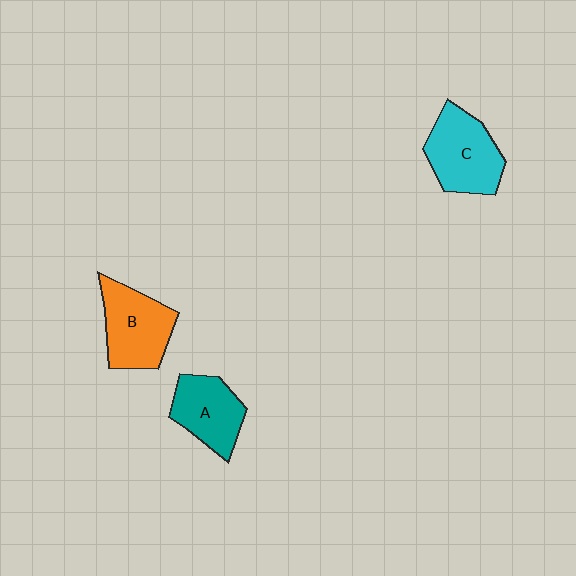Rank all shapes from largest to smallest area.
From largest to smallest: C (cyan), B (orange), A (teal).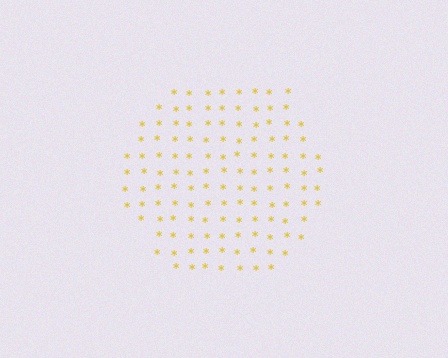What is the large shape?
The large shape is a hexagon.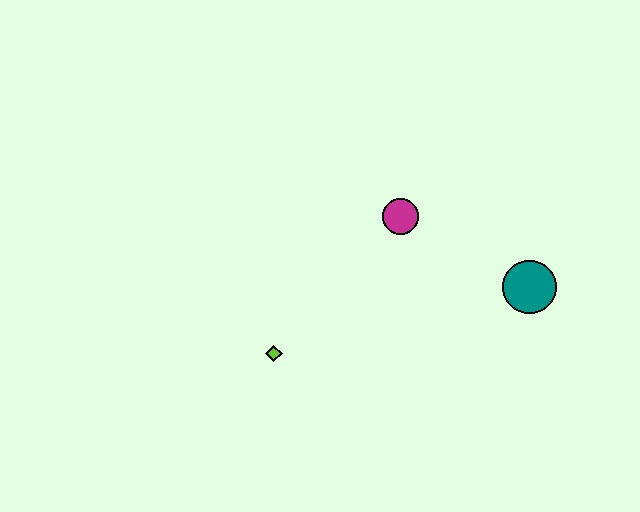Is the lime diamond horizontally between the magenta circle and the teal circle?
No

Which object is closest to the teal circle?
The magenta circle is closest to the teal circle.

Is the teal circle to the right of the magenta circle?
Yes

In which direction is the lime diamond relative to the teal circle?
The lime diamond is to the left of the teal circle.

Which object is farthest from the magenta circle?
The lime diamond is farthest from the magenta circle.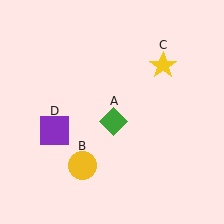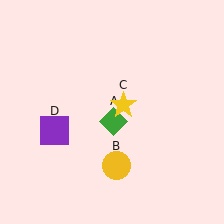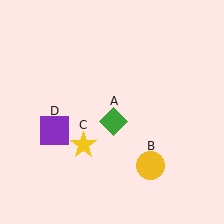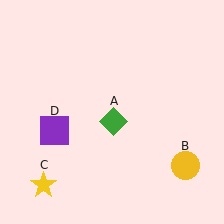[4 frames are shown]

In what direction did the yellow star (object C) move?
The yellow star (object C) moved down and to the left.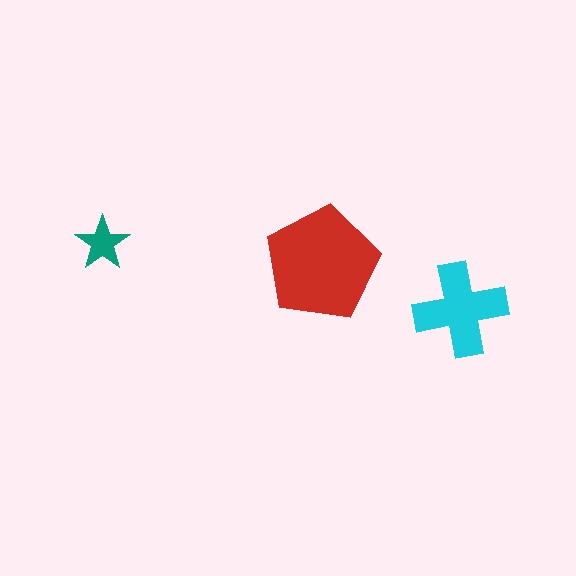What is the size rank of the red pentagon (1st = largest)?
1st.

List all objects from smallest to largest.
The teal star, the cyan cross, the red pentagon.